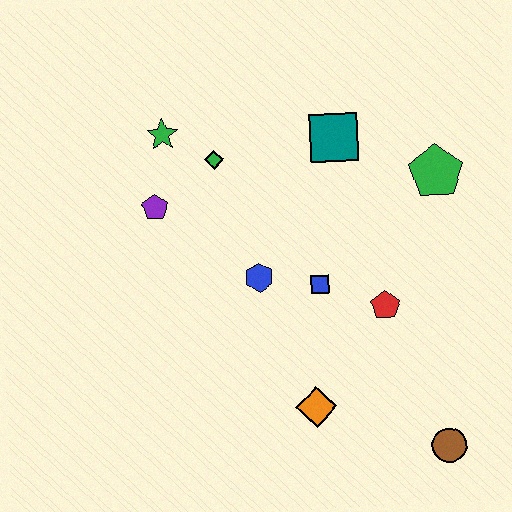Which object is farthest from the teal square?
The brown circle is farthest from the teal square.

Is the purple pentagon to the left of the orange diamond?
Yes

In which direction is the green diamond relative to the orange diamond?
The green diamond is above the orange diamond.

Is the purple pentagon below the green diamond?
Yes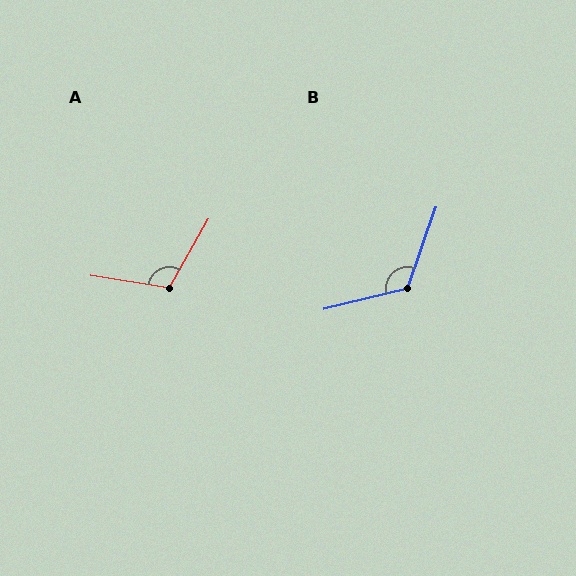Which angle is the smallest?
A, at approximately 110 degrees.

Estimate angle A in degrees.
Approximately 110 degrees.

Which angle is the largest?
B, at approximately 123 degrees.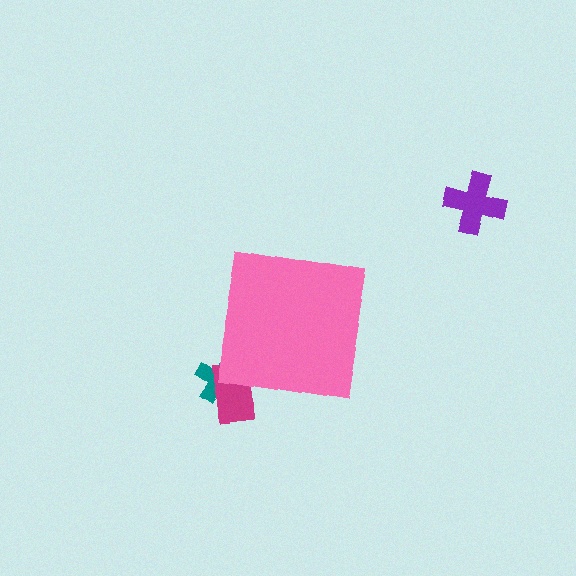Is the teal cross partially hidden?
Yes, the teal cross is partially hidden behind the pink square.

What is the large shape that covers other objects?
A pink square.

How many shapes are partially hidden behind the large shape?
2 shapes are partially hidden.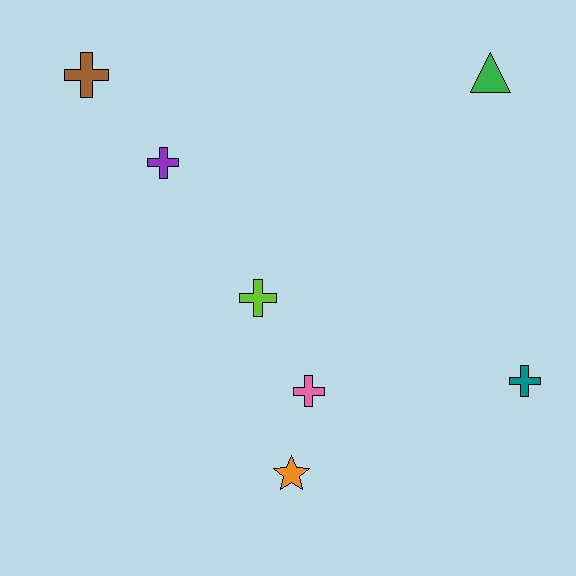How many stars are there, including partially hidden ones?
There is 1 star.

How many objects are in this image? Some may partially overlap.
There are 7 objects.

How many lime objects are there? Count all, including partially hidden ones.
There is 1 lime object.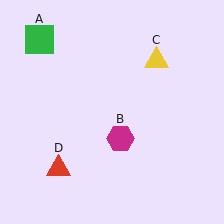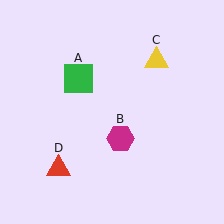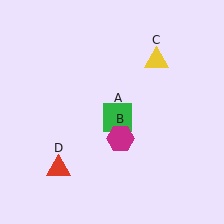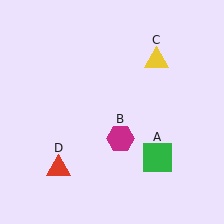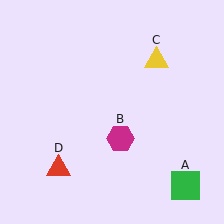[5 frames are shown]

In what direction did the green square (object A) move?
The green square (object A) moved down and to the right.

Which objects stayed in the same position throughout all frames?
Magenta hexagon (object B) and yellow triangle (object C) and red triangle (object D) remained stationary.